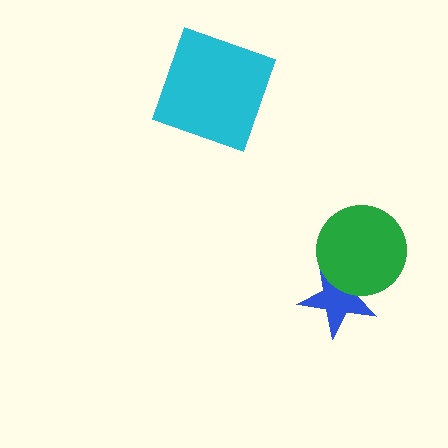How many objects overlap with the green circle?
1 object overlaps with the green circle.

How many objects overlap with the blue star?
1 object overlaps with the blue star.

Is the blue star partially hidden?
Yes, it is partially covered by another shape.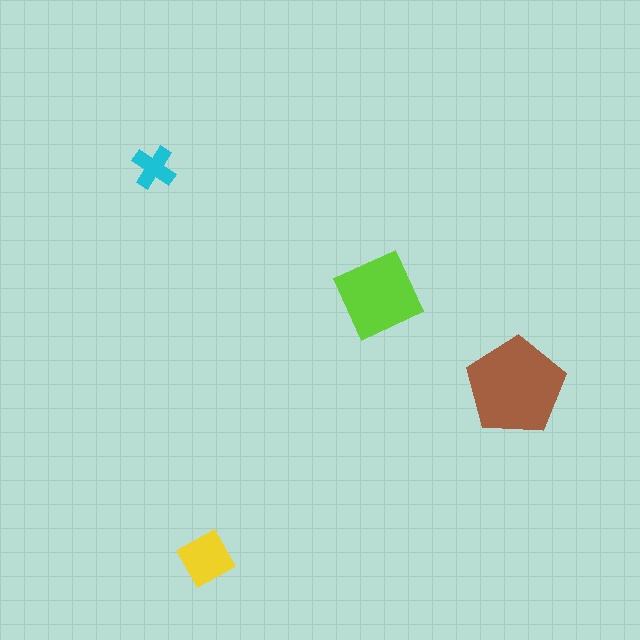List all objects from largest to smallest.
The brown pentagon, the lime diamond, the yellow square, the cyan cross.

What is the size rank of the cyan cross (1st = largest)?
4th.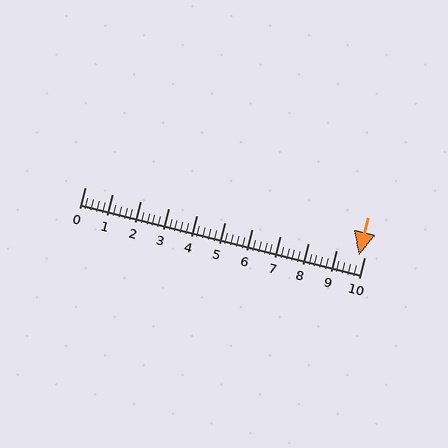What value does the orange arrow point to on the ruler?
The orange arrow points to approximately 9.8.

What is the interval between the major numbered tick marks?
The major tick marks are spaced 1 units apart.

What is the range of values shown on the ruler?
The ruler shows values from 0 to 10.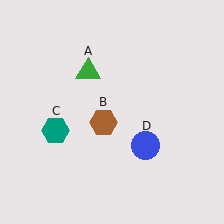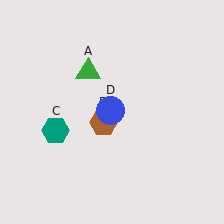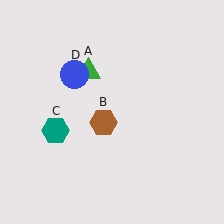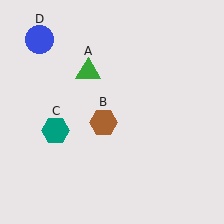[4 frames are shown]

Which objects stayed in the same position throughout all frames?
Green triangle (object A) and brown hexagon (object B) and teal hexagon (object C) remained stationary.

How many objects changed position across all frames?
1 object changed position: blue circle (object D).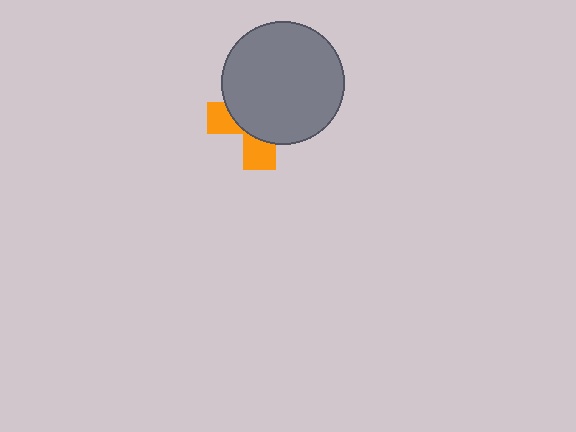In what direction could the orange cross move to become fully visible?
The orange cross could move toward the lower-left. That would shift it out from behind the gray circle entirely.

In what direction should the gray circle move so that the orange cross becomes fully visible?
The gray circle should move toward the upper-right. That is the shortest direction to clear the overlap and leave the orange cross fully visible.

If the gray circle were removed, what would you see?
You would see the complete orange cross.